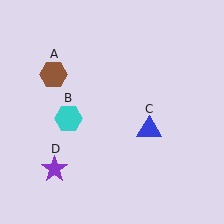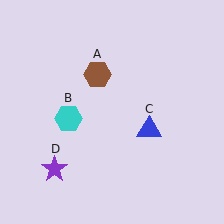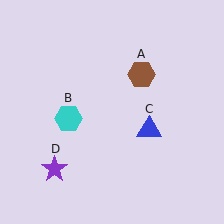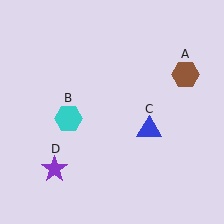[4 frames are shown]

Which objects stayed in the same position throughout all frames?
Cyan hexagon (object B) and blue triangle (object C) and purple star (object D) remained stationary.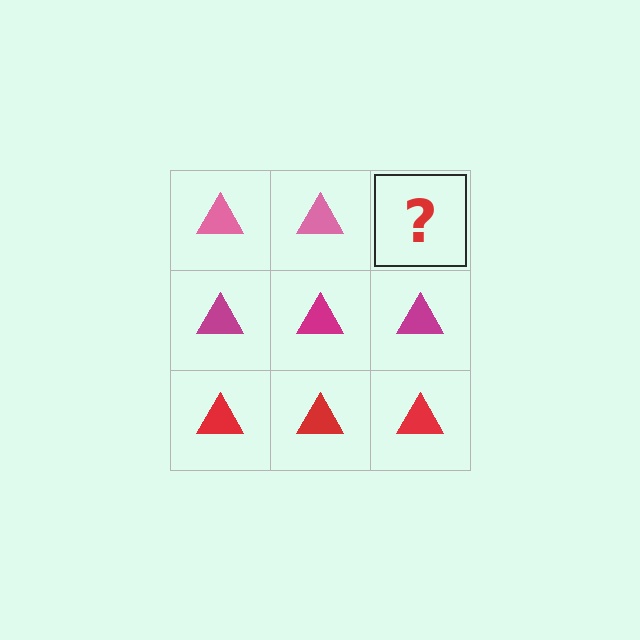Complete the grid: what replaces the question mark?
The question mark should be replaced with a pink triangle.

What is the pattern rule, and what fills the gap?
The rule is that each row has a consistent color. The gap should be filled with a pink triangle.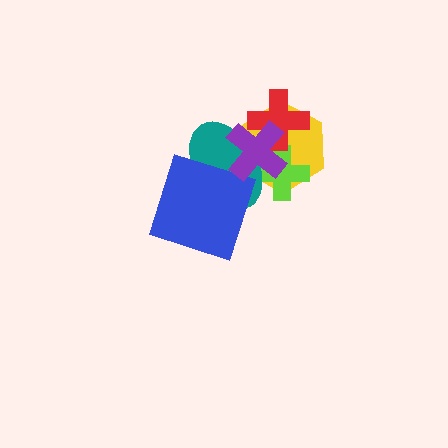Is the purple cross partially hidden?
No, no other shape covers it.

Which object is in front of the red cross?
The purple cross is in front of the red cross.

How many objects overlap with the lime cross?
3 objects overlap with the lime cross.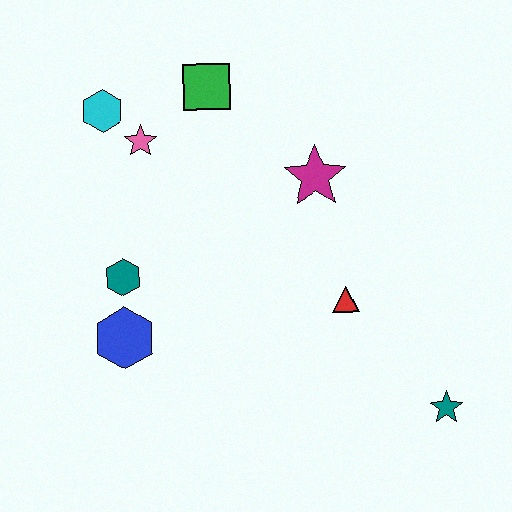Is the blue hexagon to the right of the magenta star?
No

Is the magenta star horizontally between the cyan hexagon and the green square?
No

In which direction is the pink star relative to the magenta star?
The pink star is to the left of the magenta star.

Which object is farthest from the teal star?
The cyan hexagon is farthest from the teal star.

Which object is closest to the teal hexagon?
The blue hexagon is closest to the teal hexagon.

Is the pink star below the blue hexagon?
No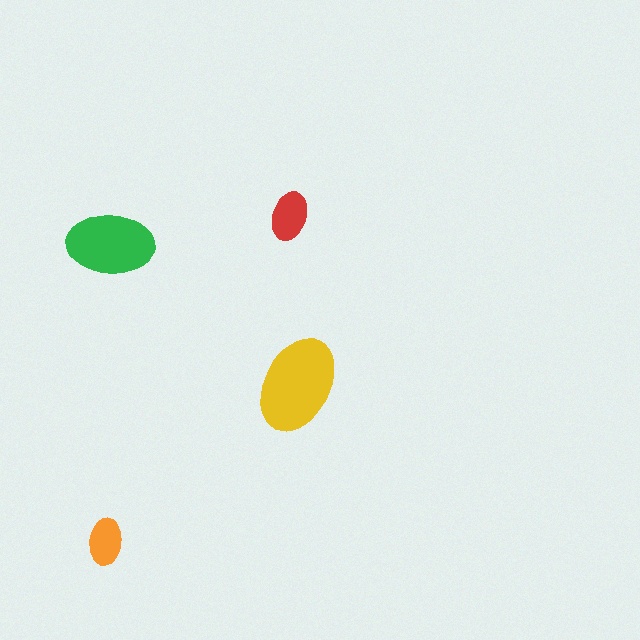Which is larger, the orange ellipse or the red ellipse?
The red one.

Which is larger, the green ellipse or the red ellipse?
The green one.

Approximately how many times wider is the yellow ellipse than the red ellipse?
About 2 times wider.